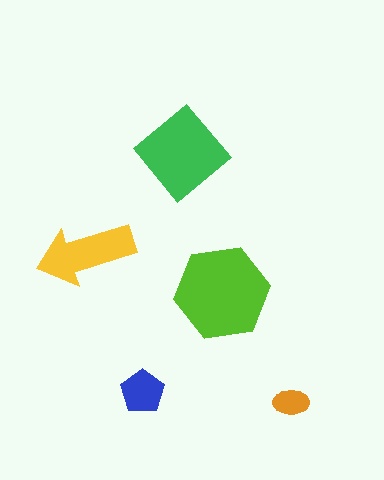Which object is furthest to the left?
The yellow arrow is leftmost.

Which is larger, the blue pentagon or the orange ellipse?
The blue pentagon.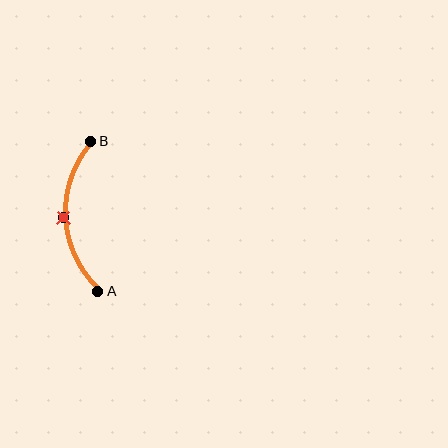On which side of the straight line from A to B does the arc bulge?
The arc bulges to the left of the straight line connecting A and B.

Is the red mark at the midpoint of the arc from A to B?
Yes. The red mark lies on the arc at equal arc-length from both A and B — it is the arc midpoint.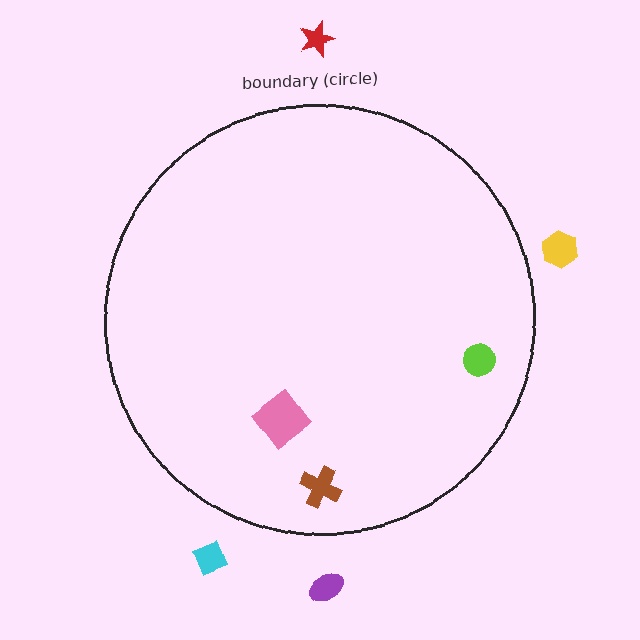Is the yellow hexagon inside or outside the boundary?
Outside.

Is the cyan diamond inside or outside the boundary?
Outside.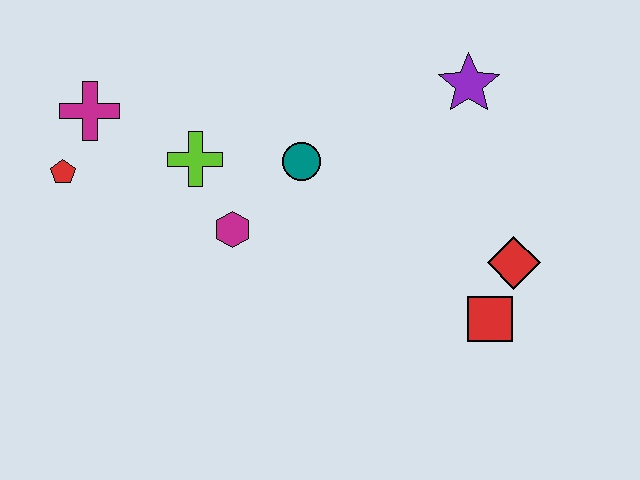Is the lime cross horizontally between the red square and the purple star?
No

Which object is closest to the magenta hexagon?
The lime cross is closest to the magenta hexagon.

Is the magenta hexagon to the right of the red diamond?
No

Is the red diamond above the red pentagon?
No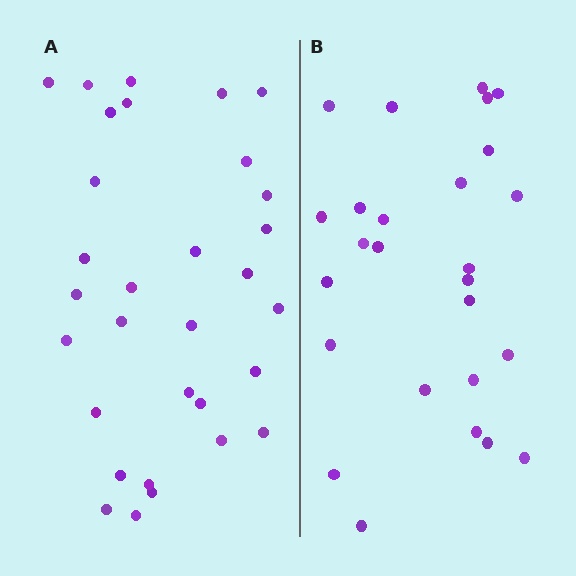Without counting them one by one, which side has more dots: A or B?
Region A (the left region) has more dots.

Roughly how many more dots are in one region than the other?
Region A has about 5 more dots than region B.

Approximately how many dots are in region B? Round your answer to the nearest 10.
About 30 dots. (The exact count is 26, which rounds to 30.)